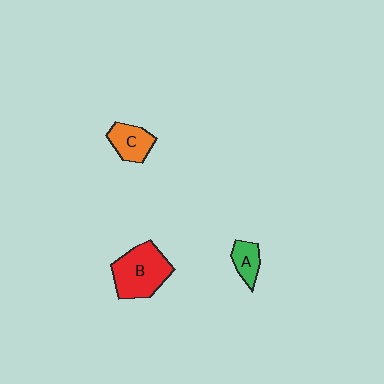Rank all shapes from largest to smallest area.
From largest to smallest: B (red), C (orange), A (green).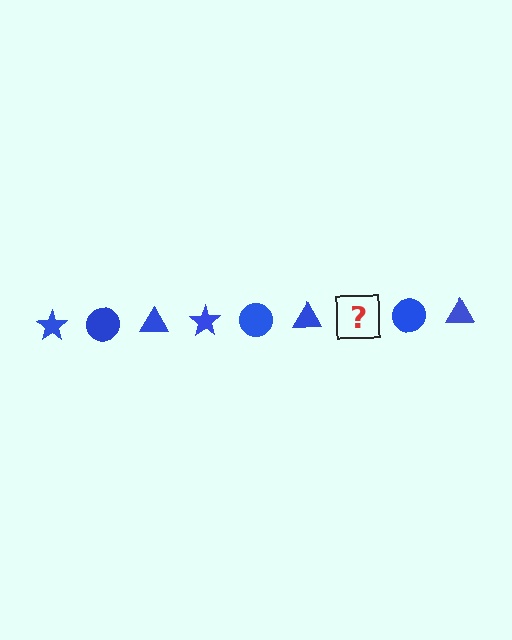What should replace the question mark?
The question mark should be replaced with a blue star.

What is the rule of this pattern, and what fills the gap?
The rule is that the pattern cycles through star, circle, triangle shapes in blue. The gap should be filled with a blue star.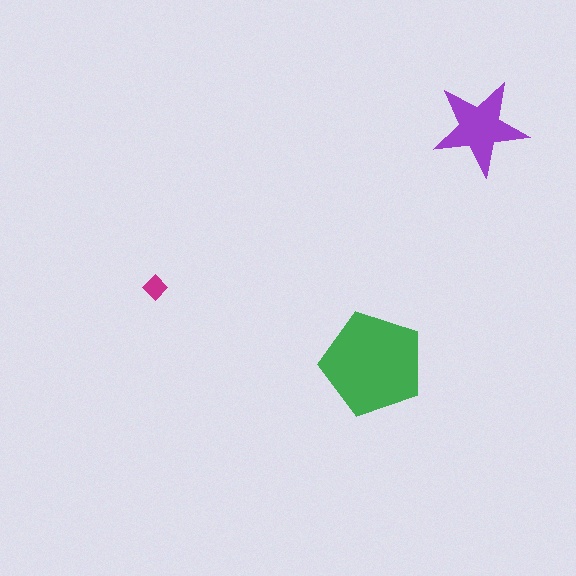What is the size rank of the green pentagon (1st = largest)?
1st.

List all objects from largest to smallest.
The green pentagon, the purple star, the magenta diamond.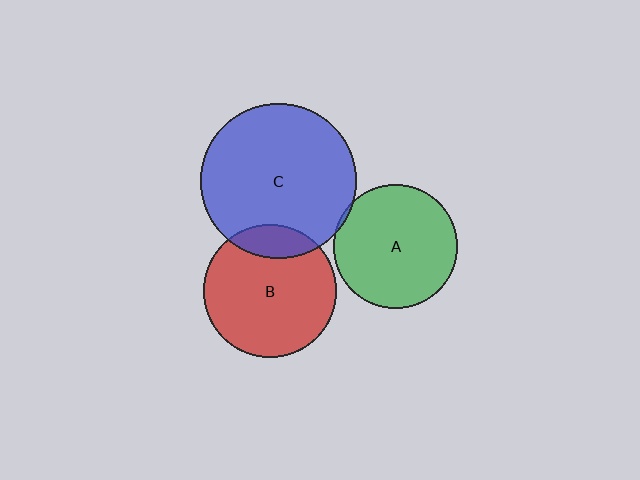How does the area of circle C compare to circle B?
Approximately 1.4 times.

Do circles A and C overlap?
Yes.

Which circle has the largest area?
Circle C (blue).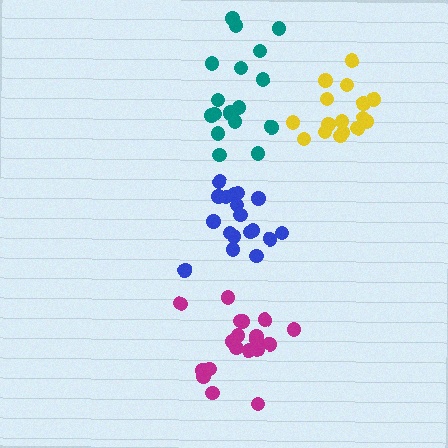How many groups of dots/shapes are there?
There are 4 groups.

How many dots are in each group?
Group 1: 16 dots, Group 2: 18 dots, Group 3: 18 dots, Group 4: 19 dots (71 total).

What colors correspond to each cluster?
The clusters are colored: yellow, teal, blue, magenta.